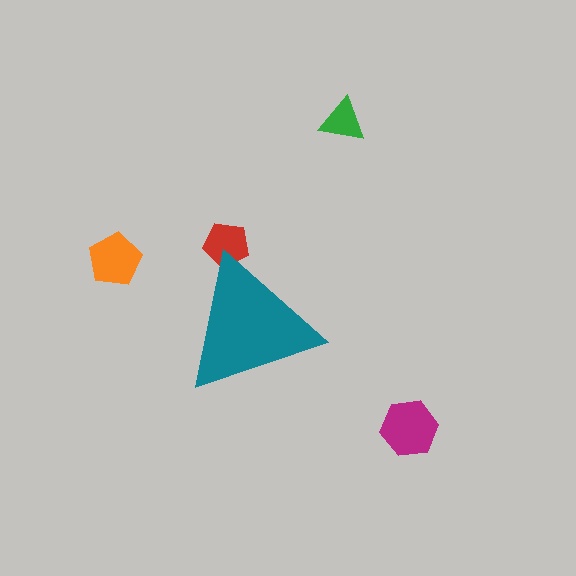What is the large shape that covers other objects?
A teal triangle.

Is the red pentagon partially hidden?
Yes, the red pentagon is partially hidden behind the teal triangle.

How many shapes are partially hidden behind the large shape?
1 shape is partially hidden.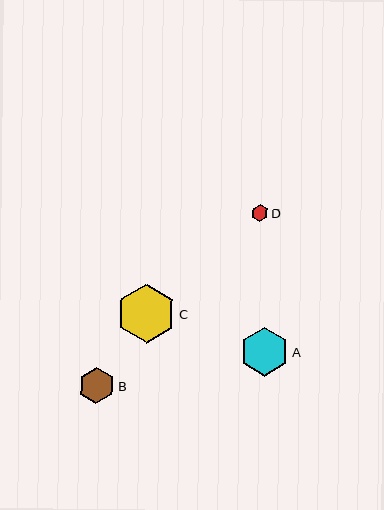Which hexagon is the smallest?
Hexagon D is the smallest with a size of approximately 17 pixels.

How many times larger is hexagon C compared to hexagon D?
Hexagon C is approximately 3.5 times the size of hexagon D.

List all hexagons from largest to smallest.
From largest to smallest: C, A, B, D.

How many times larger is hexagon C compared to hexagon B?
Hexagon C is approximately 1.6 times the size of hexagon B.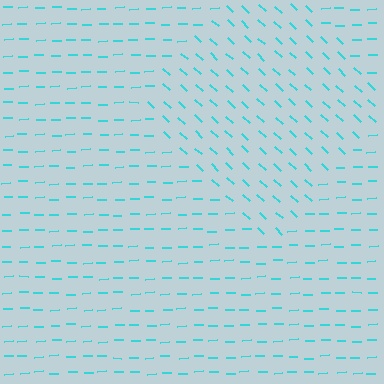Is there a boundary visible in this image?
Yes, there is a texture boundary formed by a change in line orientation.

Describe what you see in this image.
The image is filled with small cyan line segments. A diamond region in the image has lines oriented differently from the surrounding lines, creating a visible texture boundary.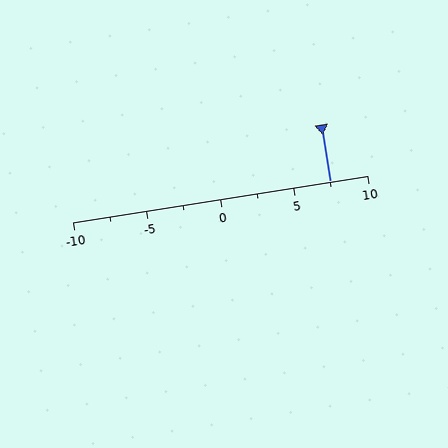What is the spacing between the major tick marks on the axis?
The major ticks are spaced 5 apart.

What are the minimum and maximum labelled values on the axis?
The axis runs from -10 to 10.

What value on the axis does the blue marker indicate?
The marker indicates approximately 7.5.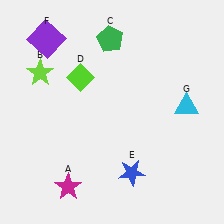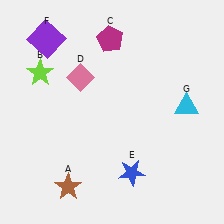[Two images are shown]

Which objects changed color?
A changed from magenta to brown. C changed from green to magenta. D changed from lime to pink.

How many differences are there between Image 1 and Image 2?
There are 3 differences between the two images.